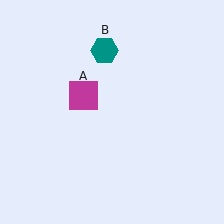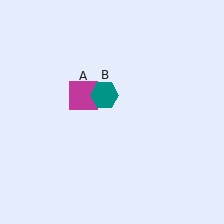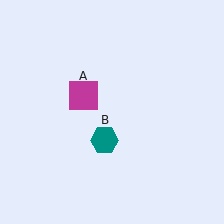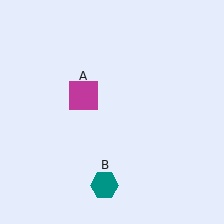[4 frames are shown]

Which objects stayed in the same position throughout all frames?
Magenta square (object A) remained stationary.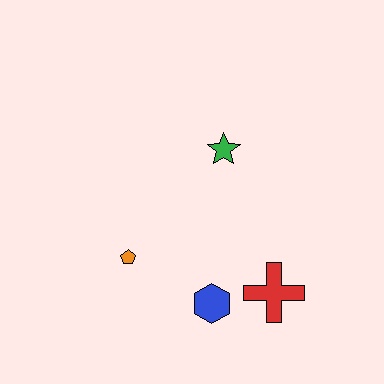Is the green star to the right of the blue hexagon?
Yes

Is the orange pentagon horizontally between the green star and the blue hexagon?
No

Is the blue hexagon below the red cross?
Yes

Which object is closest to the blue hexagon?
The red cross is closest to the blue hexagon.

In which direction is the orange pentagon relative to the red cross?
The orange pentagon is to the left of the red cross.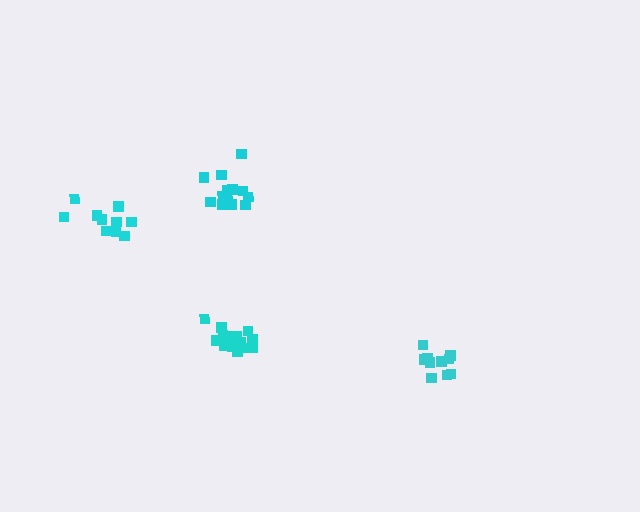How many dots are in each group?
Group 1: 10 dots, Group 2: 13 dots, Group 3: 16 dots, Group 4: 10 dots (49 total).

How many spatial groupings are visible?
There are 4 spatial groupings.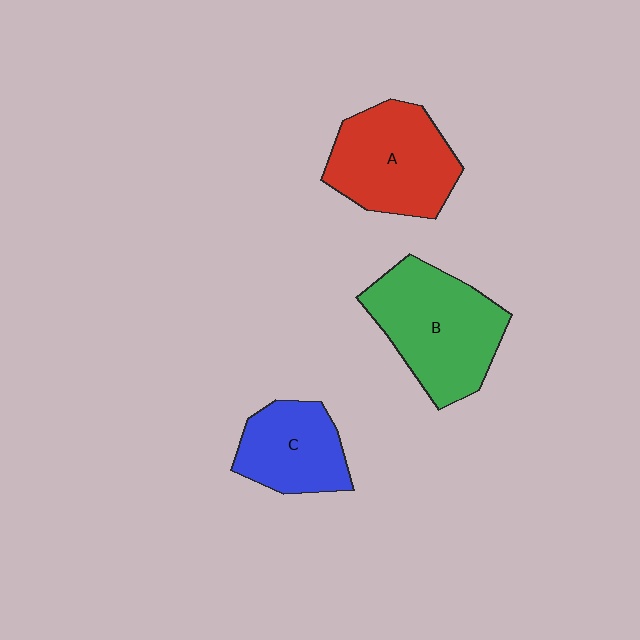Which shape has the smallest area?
Shape C (blue).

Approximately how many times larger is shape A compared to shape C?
Approximately 1.4 times.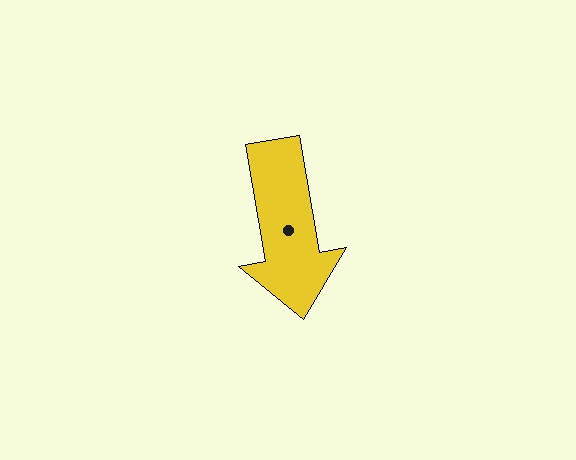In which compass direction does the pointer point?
South.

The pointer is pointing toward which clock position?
Roughly 6 o'clock.